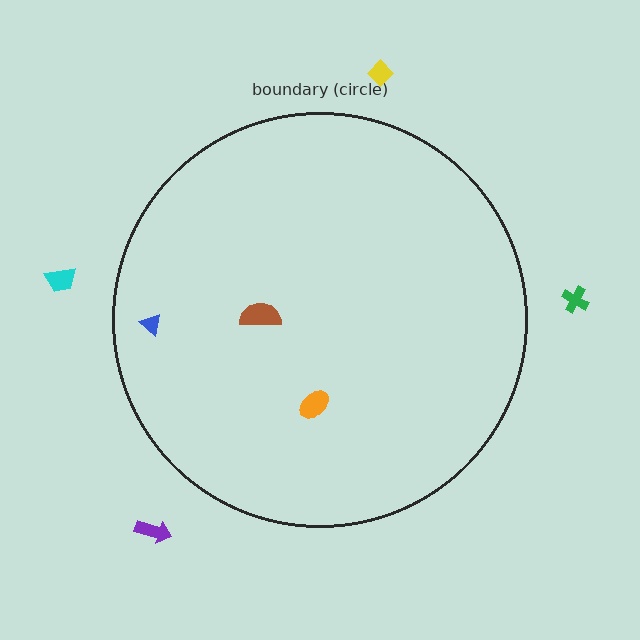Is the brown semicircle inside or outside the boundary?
Inside.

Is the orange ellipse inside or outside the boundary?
Inside.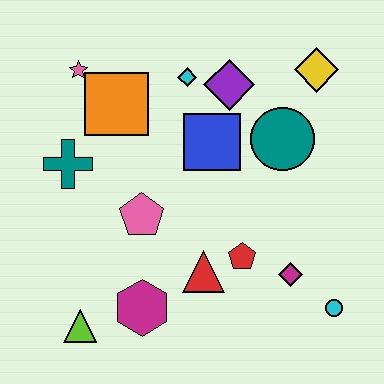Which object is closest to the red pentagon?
The red triangle is closest to the red pentagon.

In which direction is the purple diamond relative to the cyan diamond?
The purple diamond is to the right of the cyan diamond.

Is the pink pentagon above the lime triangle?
Yes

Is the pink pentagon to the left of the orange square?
No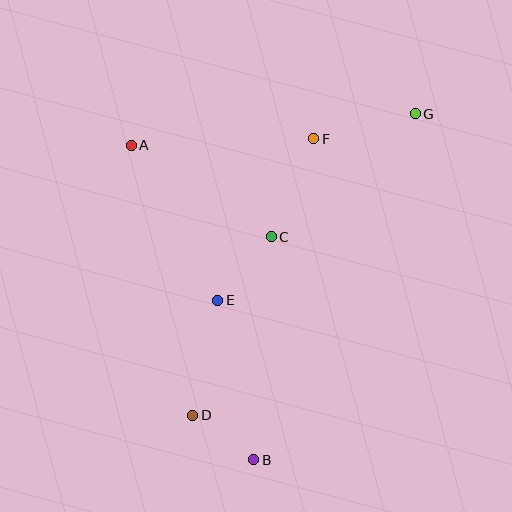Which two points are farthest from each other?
Points B and G are farthest from each other.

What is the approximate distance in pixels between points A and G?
The distance between A and G is approximately 286 pixels.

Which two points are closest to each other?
Points B and D are closest to each other.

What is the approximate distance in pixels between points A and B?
The distance between A and B is approximately 337 pixels.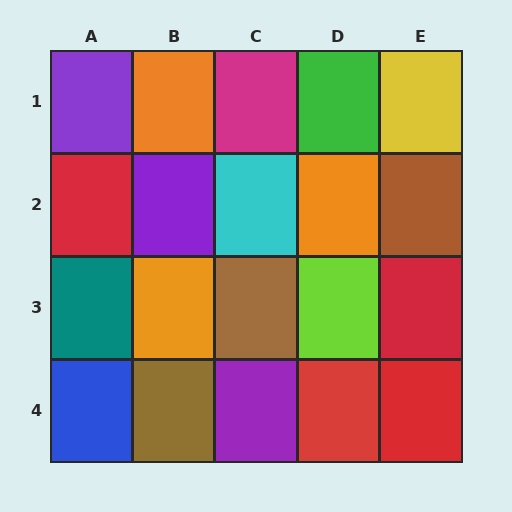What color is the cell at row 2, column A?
Red.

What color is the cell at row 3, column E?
Red.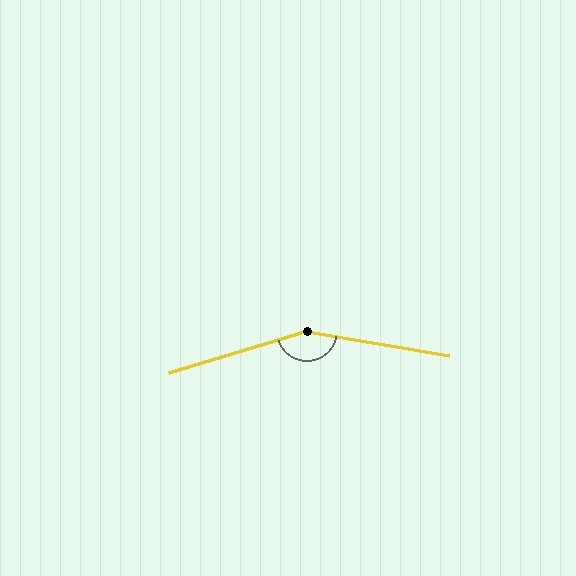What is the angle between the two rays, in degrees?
Approximately 153 degrees.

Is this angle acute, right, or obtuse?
It is obtuse.